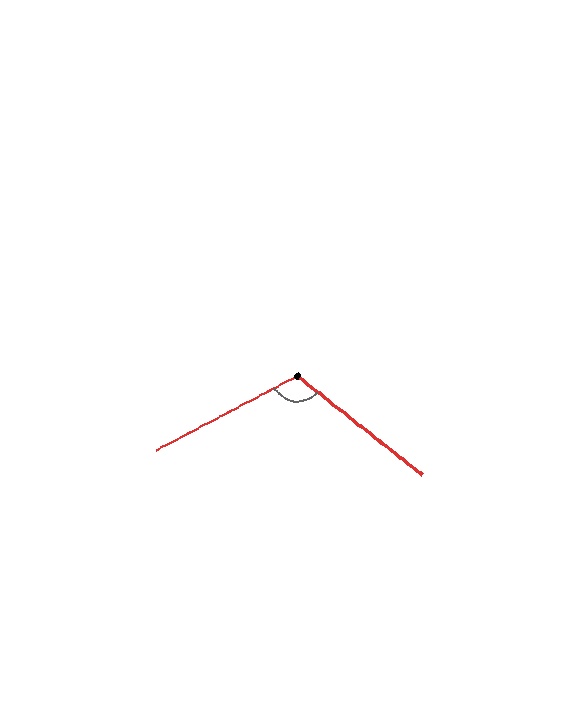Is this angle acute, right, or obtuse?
It is obtuse.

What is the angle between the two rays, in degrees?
Approximately 114 degrees.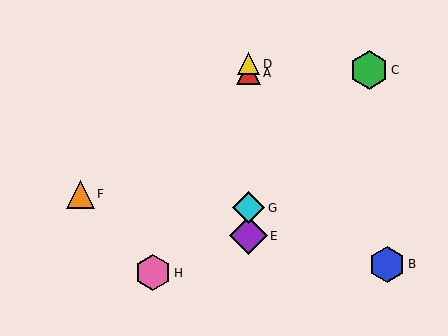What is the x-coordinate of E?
Object E is at x≈248.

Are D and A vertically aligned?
Yes, both are at x≈248.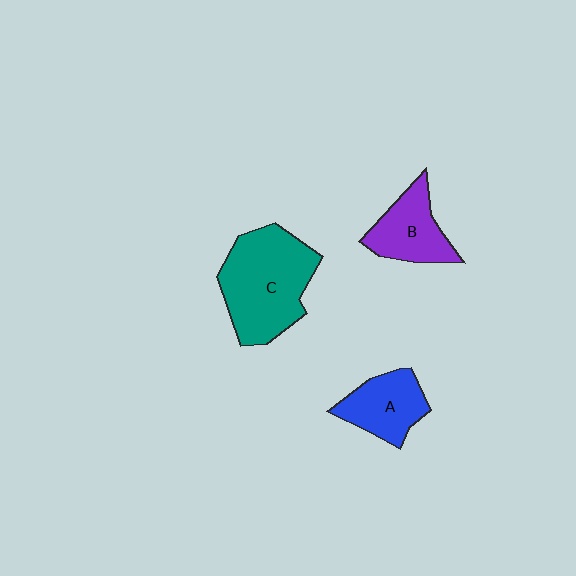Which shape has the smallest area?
Shape A (blue).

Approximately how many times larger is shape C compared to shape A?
Approximately 1.9 times.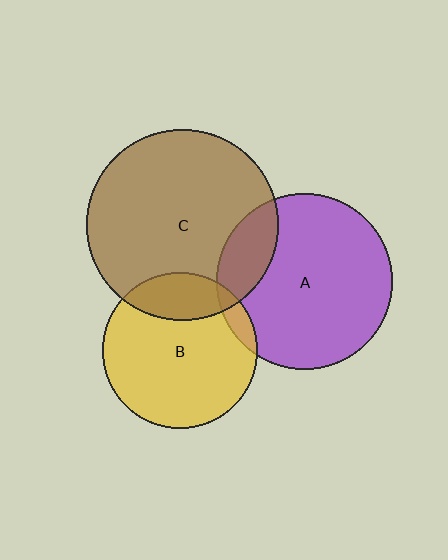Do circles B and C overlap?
Yes.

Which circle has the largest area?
Circle C (brown).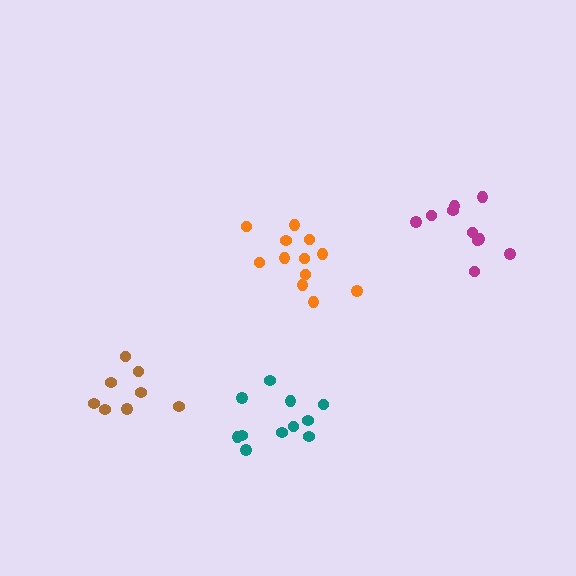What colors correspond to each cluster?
The clusters are colored: orange, teal, magenta, brown.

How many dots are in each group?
Group 1: 12 dots, Group 2: 11 dots, Group 3: 10 dots, Group 4: 8 dots (41 total).